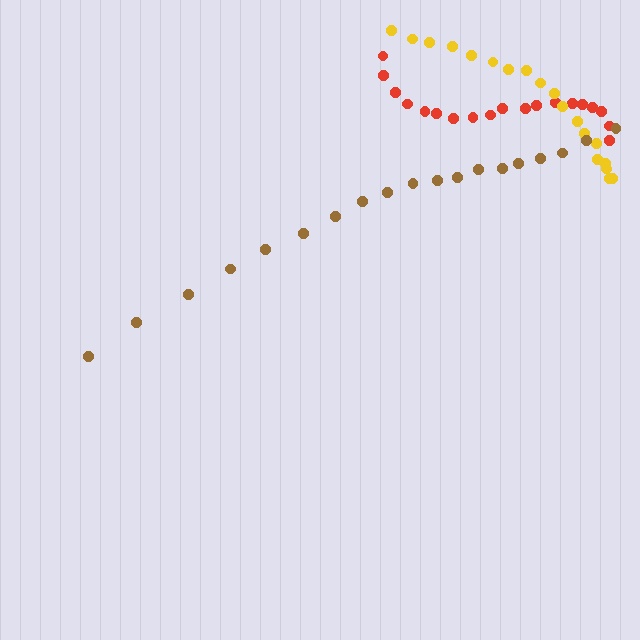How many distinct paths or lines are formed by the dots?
There are 3 distinct paths.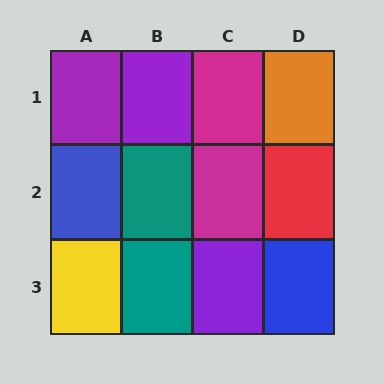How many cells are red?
1 cell is red.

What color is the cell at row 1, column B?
Purple.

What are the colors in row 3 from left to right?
Yellow, teal, purple, blue.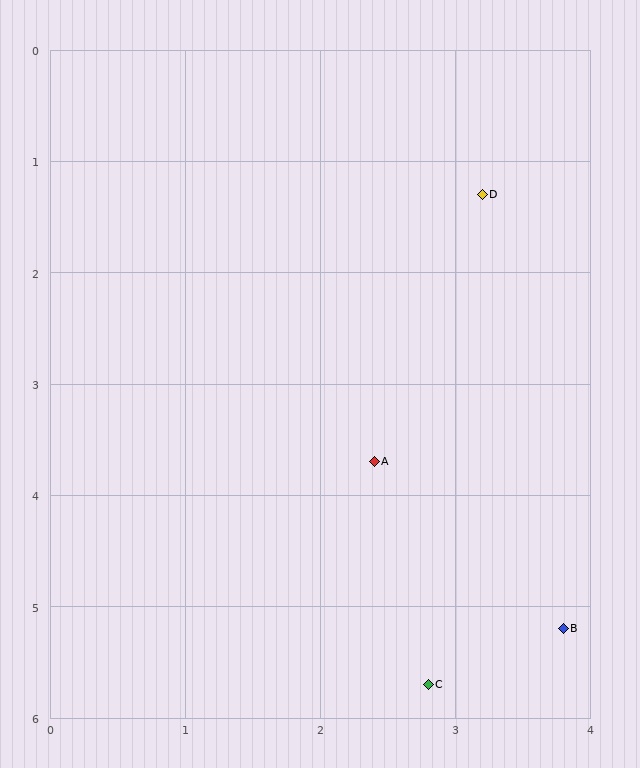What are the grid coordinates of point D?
Point D is at approximately (3.2, 1.3).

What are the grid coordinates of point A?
Point A is at approximately (2.4, 3.7).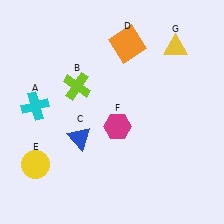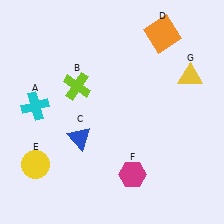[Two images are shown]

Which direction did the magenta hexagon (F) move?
The magenta hexagon (F) moved down.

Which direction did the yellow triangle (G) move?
The yellow triangle (G) moved down.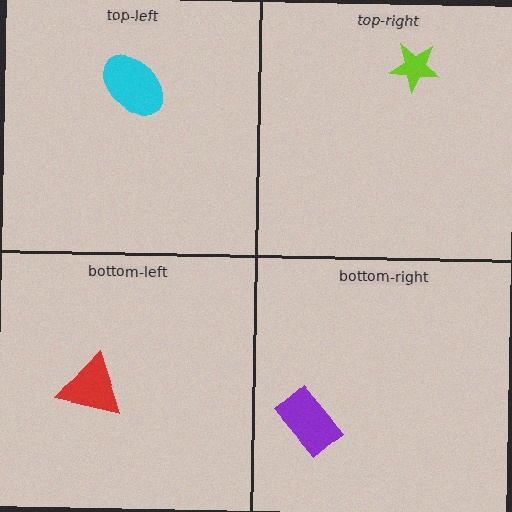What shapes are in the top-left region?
The cyan ellipse.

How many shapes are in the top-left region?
1.